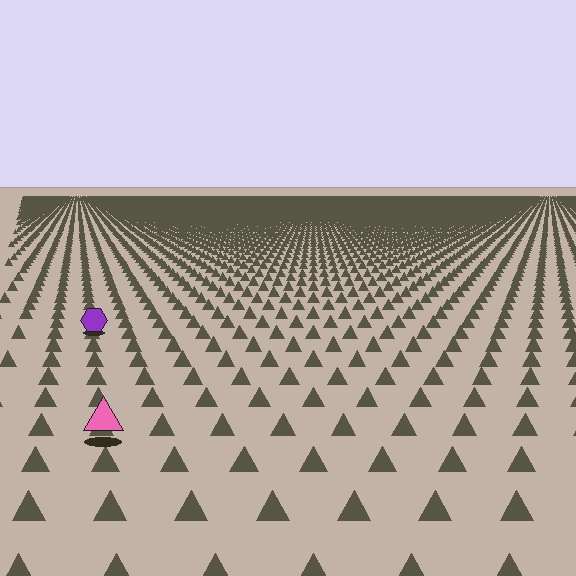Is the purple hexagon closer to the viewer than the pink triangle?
No. The pink triangle is closer — you can tell from the texture gradient: the ground texture is coarser near it.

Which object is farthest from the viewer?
The purple hexagon is farthest from the viewer. It appears smaller and the ground texture around it is denser.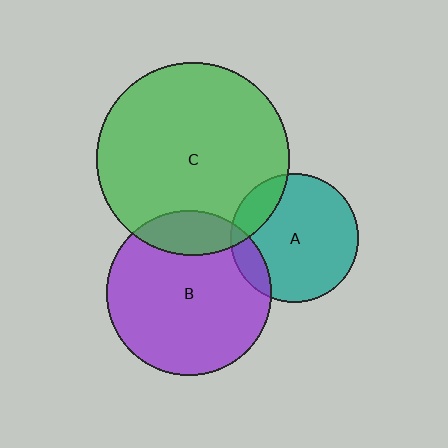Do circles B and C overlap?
Yes.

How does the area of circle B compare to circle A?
Approximately 1.6 times.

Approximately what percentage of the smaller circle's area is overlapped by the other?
Approximately 15%.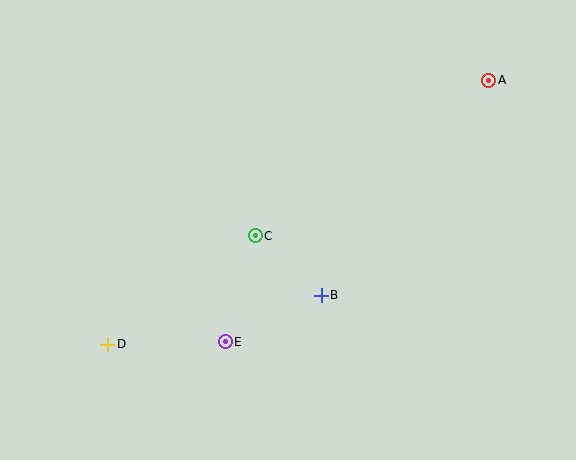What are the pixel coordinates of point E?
Point E is at (225, 342).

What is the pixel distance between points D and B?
The distance between D and B is 219 pixels.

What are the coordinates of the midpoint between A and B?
The midpoint between A and B is at (405, 188).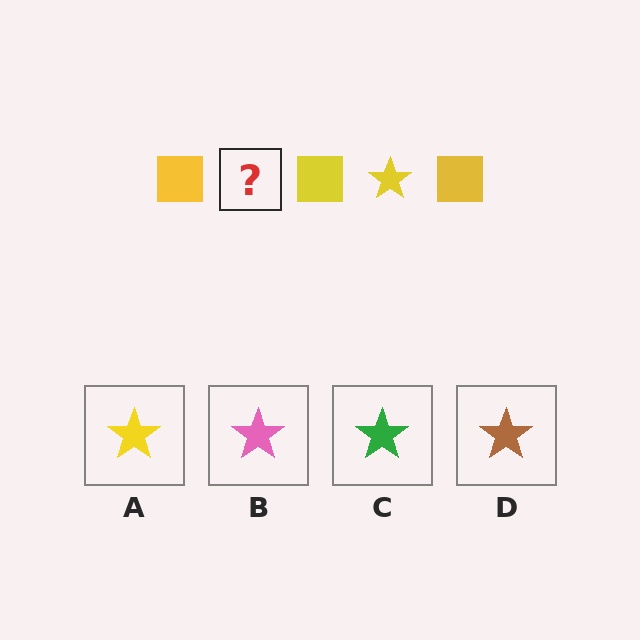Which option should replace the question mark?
Option A.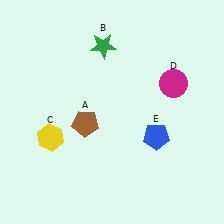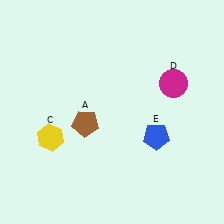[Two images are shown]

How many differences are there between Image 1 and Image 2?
There is 1 difference between the two images.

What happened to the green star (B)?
The green star (B) was removed in Image 2. It was in the top-left area of Image 1.